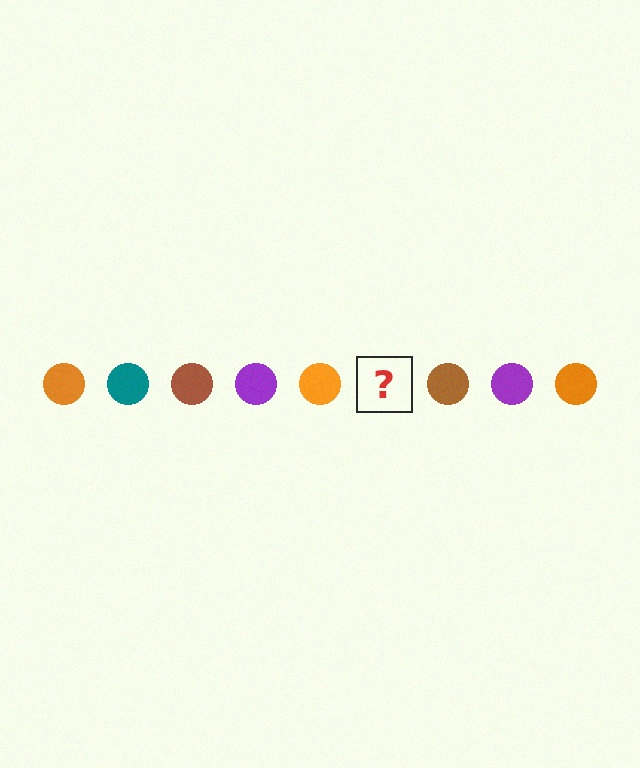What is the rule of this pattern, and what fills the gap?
The rule is that the pattern cycles through orange, teal, brown, purple circles. The gap should be filled with a teal circle.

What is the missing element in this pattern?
The missing element is a teal circle.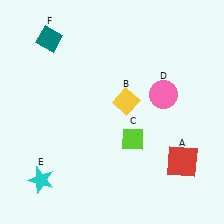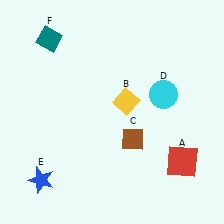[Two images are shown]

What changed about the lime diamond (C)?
In Image 1, C is lime. In Image 2, it changed to brown.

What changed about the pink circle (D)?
In Image 1, D is pink. In Image 2, it changed to cyan.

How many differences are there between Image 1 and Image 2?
There are 3 differences between the two images.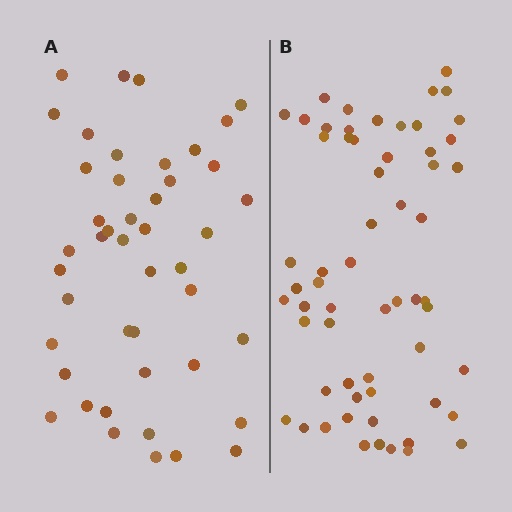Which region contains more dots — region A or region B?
Region B (the right region) has more dots.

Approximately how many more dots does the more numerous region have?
Region B has approximately 15 more dots than region A.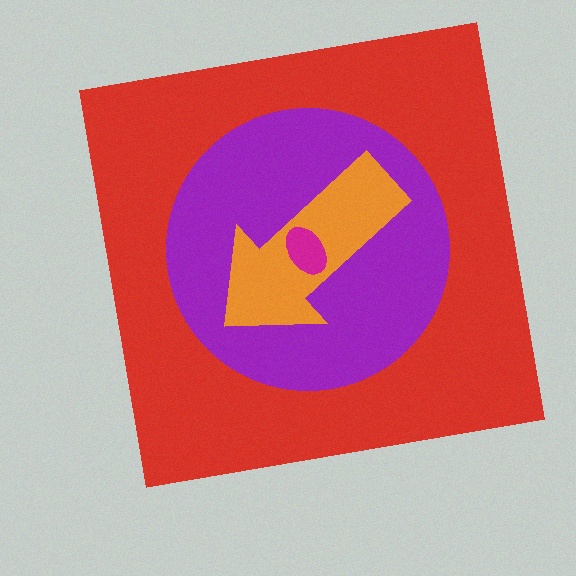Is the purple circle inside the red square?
Yes.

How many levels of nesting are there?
4.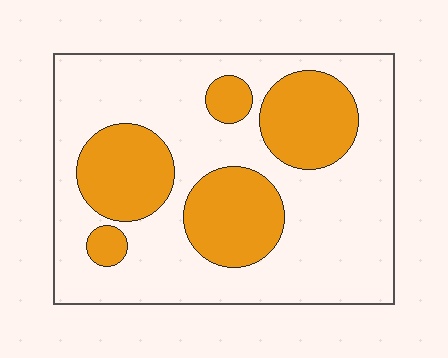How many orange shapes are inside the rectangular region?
5.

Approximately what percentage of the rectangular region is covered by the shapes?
Approximately 30%.